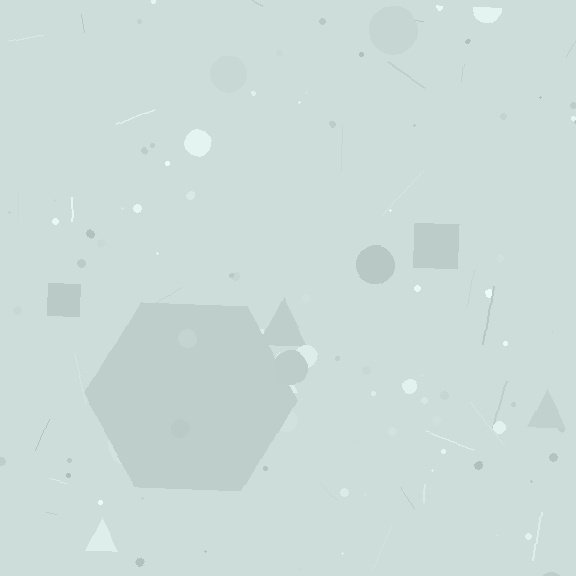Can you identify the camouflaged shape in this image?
The camouflaged shape is a hexagon.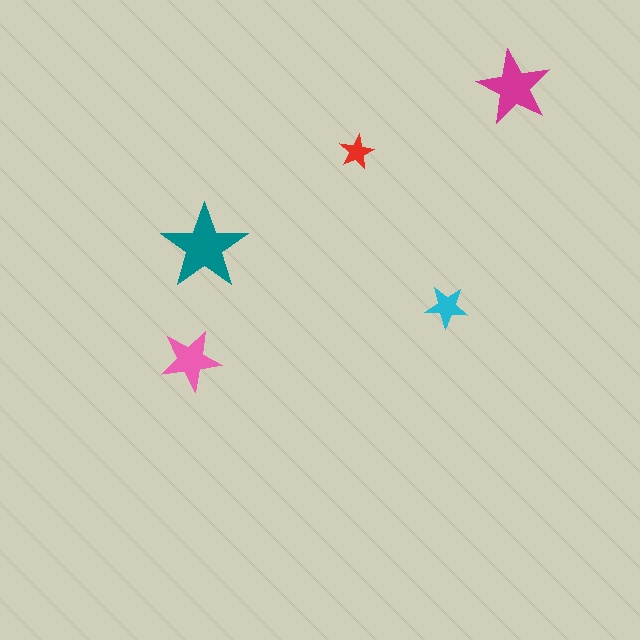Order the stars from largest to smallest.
the teal one, the magenta one, the pink one, the cyan one, the red one.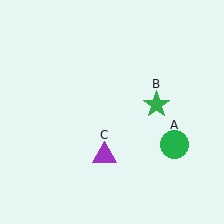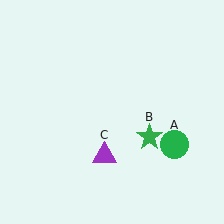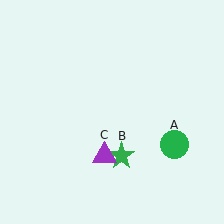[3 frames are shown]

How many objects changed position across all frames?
1 object changed position: green star (object B).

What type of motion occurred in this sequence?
The green star (object B) rotated clockwise around the center of the scene.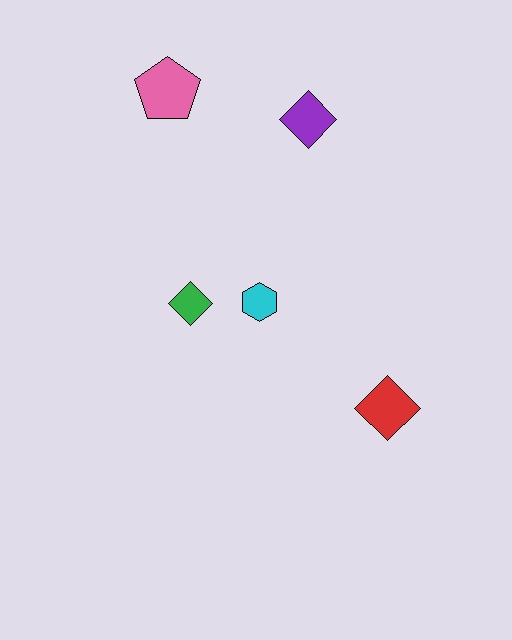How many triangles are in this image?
There are no triangles.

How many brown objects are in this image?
There are no brown objects.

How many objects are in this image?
There are 5 objects.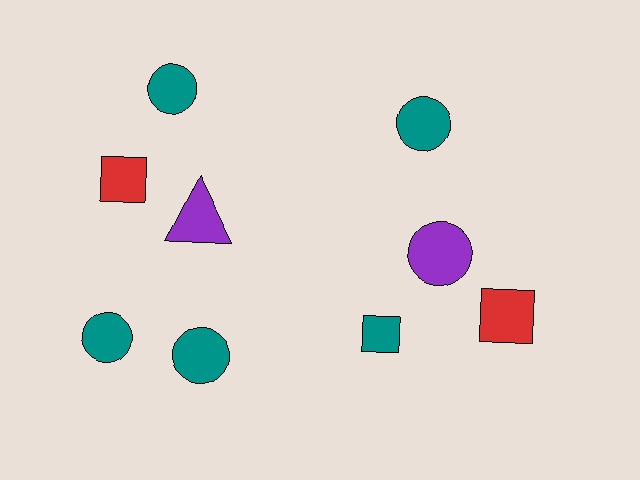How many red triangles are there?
There are no red triangles.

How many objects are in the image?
There are 9 objects.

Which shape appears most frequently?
Circle, with 5 objects.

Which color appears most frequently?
Teal, with 5 objects.